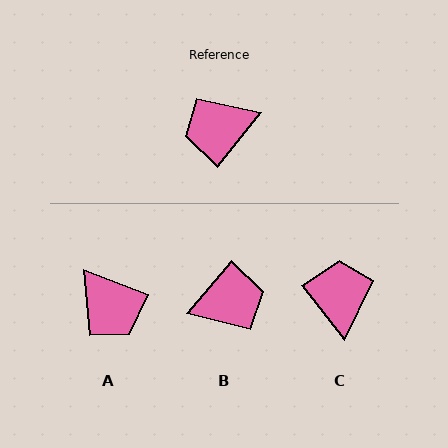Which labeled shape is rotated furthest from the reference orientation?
B, about 178 degrees away.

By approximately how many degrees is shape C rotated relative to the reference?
Approximately 103 degrees clockwise.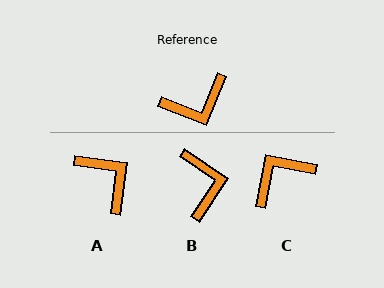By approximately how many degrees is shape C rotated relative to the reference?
Approximately 169 degrees clockwise.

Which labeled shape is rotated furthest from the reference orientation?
C, about 169 degrees away.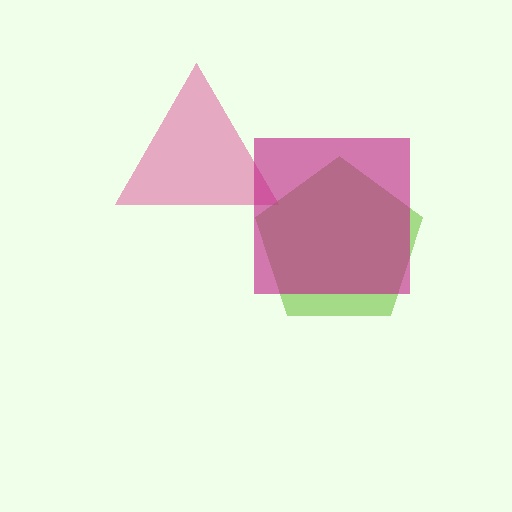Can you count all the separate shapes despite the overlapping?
Yes, there are 3 separate shapes.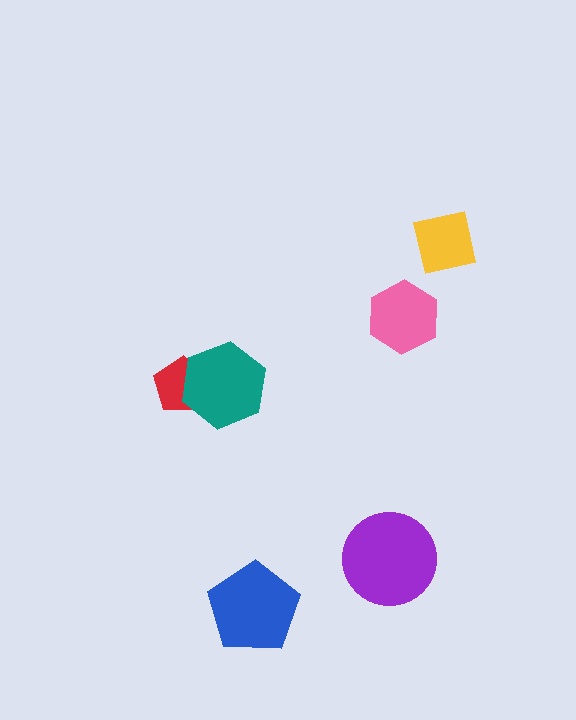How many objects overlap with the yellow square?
0 objects overlap with the yellow square.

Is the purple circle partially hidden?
No, no other shape covers it.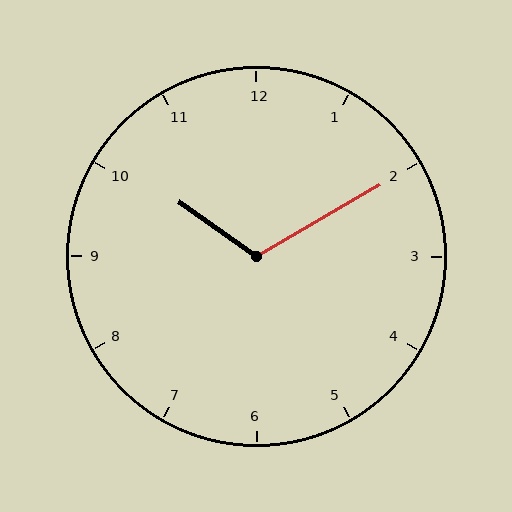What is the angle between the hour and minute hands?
Approximately 115 degrees.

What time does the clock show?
10:10.